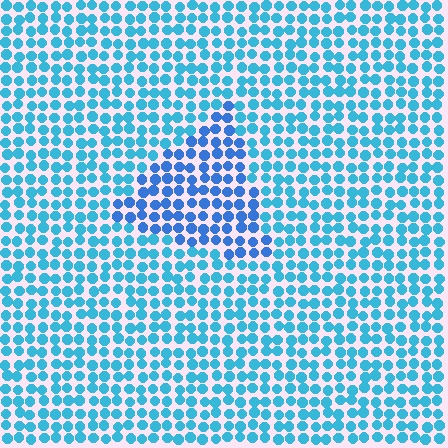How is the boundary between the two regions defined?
The boundary is defined purely by a slight shift in hue (about 25 degrees). Spacing, size, and orientation are identical on both sides.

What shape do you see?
I see a triangle.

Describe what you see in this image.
The image is filled with small cyan elements in a uniform arrangement. A triangle-shaped region is visible where the elements are tinted to a slightly different hue, forming a subtle color boundary.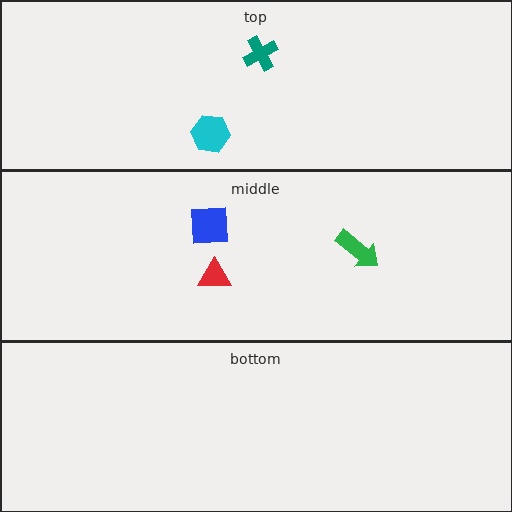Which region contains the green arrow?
The middle region.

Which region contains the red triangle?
The middle region.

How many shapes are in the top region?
2.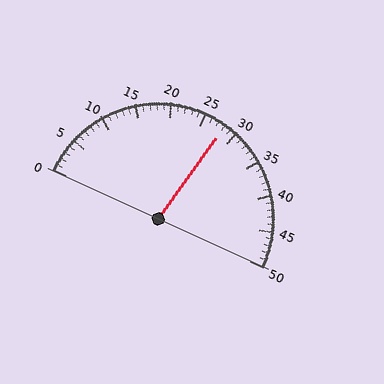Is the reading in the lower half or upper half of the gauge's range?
The reading is in the upper half of the range (0 to 50).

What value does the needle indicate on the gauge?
The needle indicates approximately 28.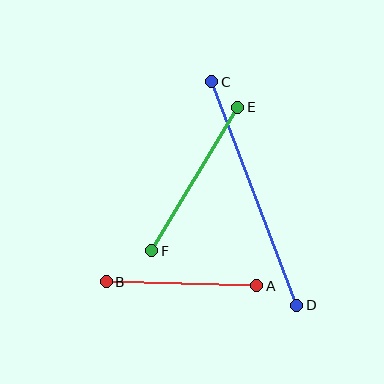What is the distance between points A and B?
The distance is approximately 150 pixels.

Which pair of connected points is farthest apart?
Points C and D are farthest apart.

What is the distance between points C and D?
The distance is approximately 239 pixels.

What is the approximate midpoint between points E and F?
The midpoint is at approximately (195, 179) pixels.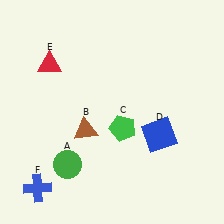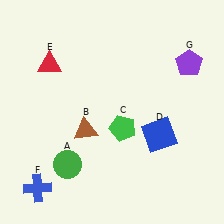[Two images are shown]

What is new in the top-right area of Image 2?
A purple pentagon (G) was added in the top-right area of Image 2.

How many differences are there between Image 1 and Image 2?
There is 1 difference between the two images.